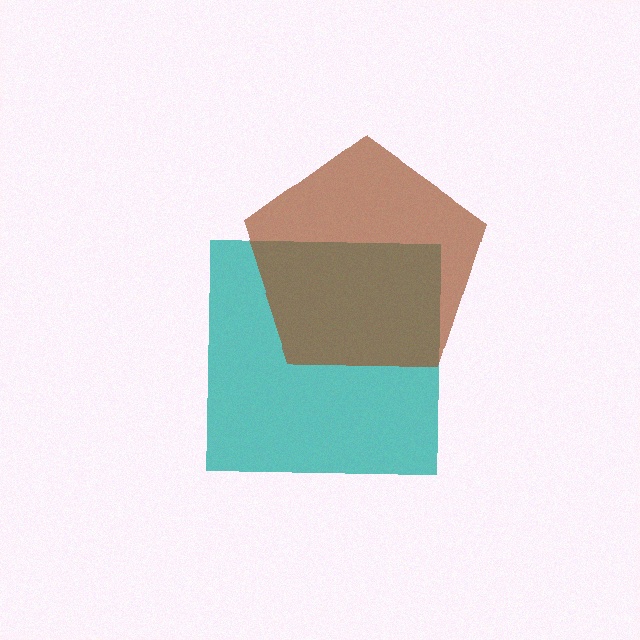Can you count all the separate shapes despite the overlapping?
Yes, there are 2 separate shapes.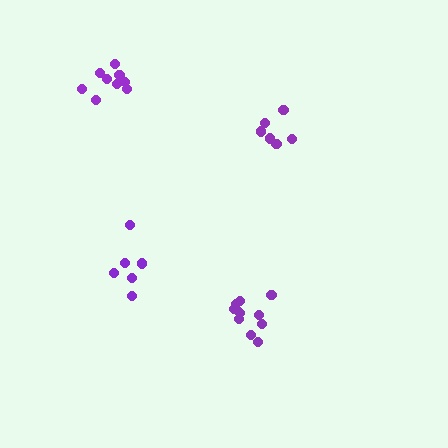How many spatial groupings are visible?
There are 4 spatial groupings.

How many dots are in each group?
Group 1: 11 dots, Group 2: 6 dots, Group 3: 6 dots, Group 4: 9 dots (32 total).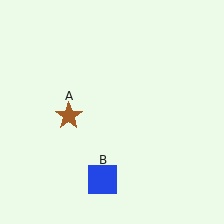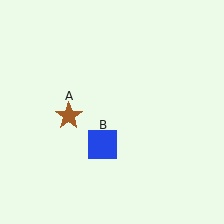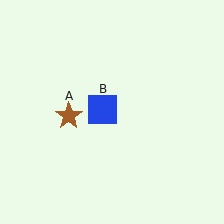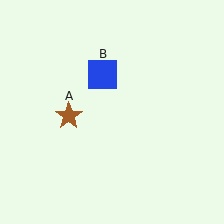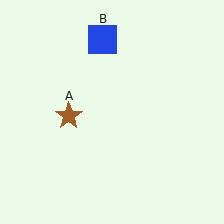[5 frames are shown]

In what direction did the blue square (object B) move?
The blue square (object B) moved up.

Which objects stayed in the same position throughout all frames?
Brown star (object A) remained stationary.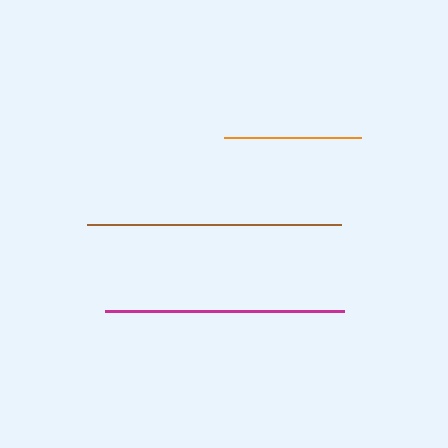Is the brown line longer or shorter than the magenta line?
The brown line is longer than the magenta line.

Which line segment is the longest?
The brown line is the longest at approximately 254 pixels.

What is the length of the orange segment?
The orange segment is approximately 137 pixels long.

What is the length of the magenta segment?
The magenta segment is approximately 239 pixels long.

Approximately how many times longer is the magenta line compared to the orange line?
The magenta line is approximately 1.7 times the length of the orange line.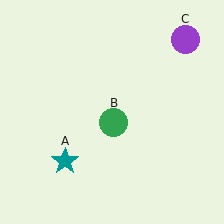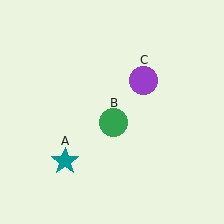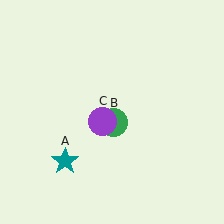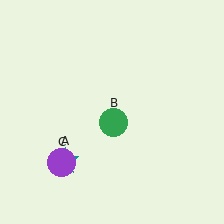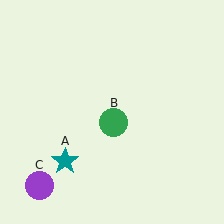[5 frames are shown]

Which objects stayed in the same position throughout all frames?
Teal star (object A) and green circle (object B) remained stationary.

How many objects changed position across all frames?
1 object changed position: purple circle (object C).